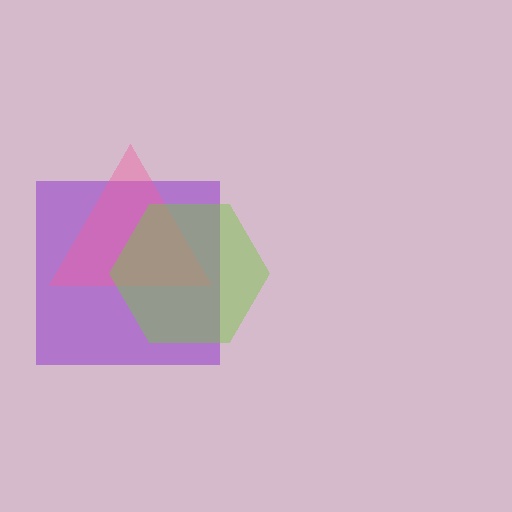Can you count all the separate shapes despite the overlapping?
Yes, there are 3 separate shapes.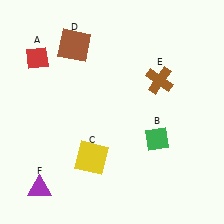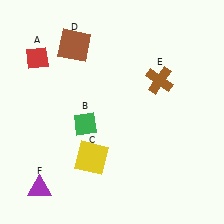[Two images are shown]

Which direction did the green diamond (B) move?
The green diamond (B) moved left.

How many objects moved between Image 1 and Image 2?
1 object moved between the two images.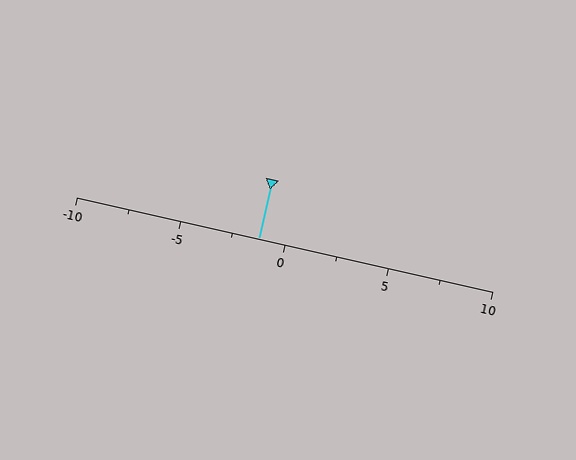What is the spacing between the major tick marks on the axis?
The major ticks are spaced 5 apart.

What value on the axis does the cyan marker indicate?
The marker indicates approximately -1.2.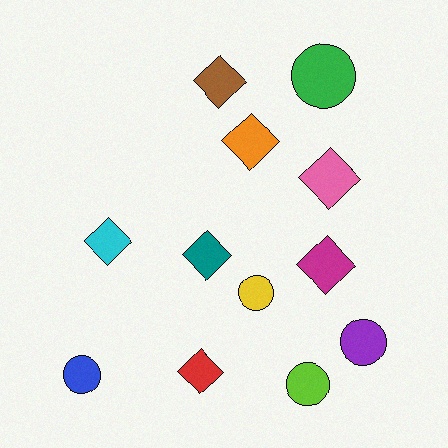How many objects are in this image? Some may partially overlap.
There are 12 objects.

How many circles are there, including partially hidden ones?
There are 5 circles.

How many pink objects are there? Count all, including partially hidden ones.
There is 1 pink object.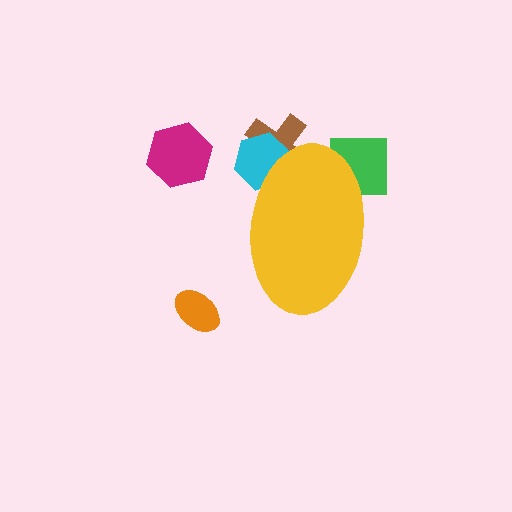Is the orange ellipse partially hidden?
No, the orange ellipse is fully visible.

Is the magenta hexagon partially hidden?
No, the magenta hexagon is fully visible.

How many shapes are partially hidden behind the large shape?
3 shapes are partially hidden.